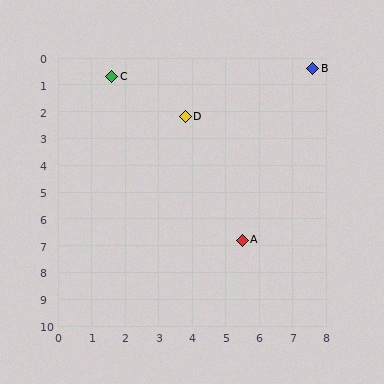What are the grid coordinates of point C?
Point C is at approximately (1.6, 0.7).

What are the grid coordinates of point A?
Point A is at approximately (5.5, 6.8).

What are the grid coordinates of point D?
Point D is at approximately (3.8, 2.2).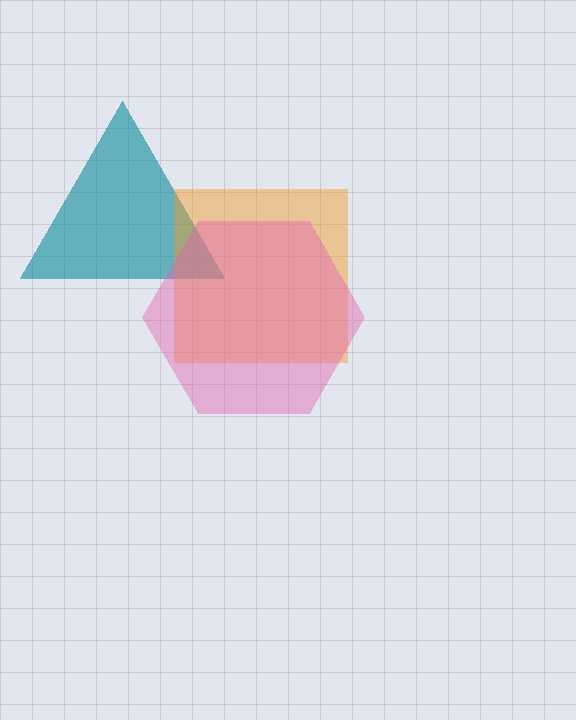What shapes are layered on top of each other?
The layered shapes are: a teal triangle, an orange square, a pink hexagon.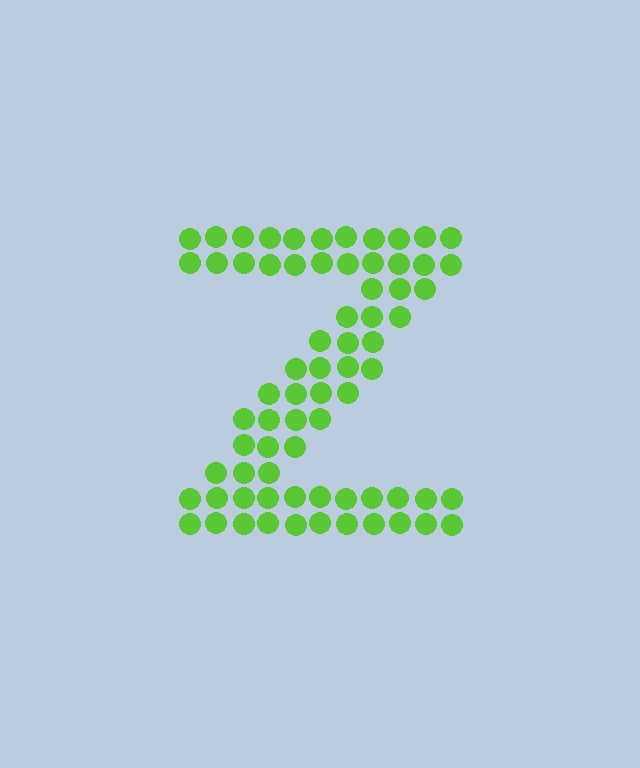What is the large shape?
The large shape is the letter Z.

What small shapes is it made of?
It is made of small circles.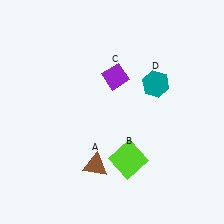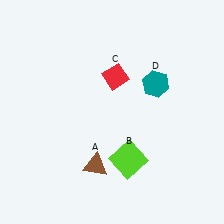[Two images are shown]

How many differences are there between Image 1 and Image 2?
There is 1 difference between the two images.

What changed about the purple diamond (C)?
In Image 1, C is purple. In Image 2, it changed to red.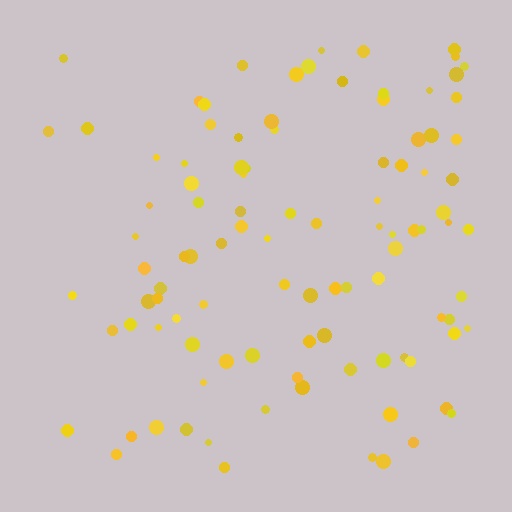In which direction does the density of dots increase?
From left to right, with the right side densest.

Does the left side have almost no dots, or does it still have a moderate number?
Still a moderate number, just noticeably fewer than the right.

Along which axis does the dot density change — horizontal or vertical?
Horizontal.